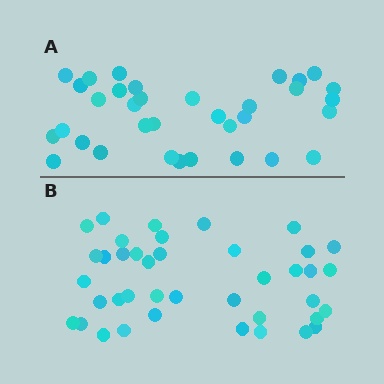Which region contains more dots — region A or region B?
Region B (the bottom region) has more dots.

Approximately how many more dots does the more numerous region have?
Region B has about 6 more dots than region A.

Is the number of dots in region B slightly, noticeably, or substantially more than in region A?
Region B has only slightly more — the two regions are fairly close. The ratio is roughly 1.2 to 1.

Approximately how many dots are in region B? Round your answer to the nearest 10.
About 40 dots.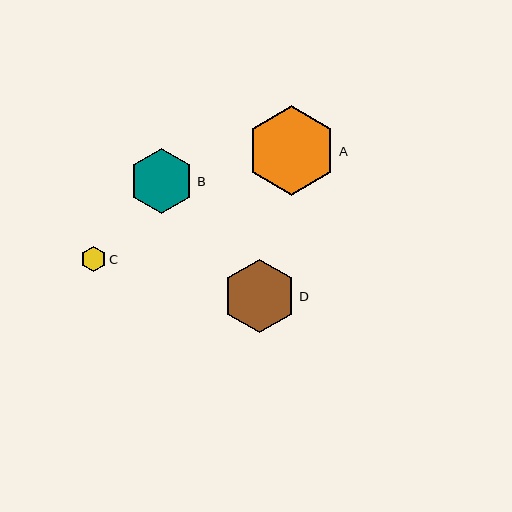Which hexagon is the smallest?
Hexagon C is the smallest with a size of approximately 25 pixels.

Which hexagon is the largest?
Hexagon A is the largest with a size of approximately 90 pixels.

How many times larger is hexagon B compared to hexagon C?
Hexagon B is approximately 2.6 times the size of hexagon C.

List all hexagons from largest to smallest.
From largest to smallest: A, D, B, C.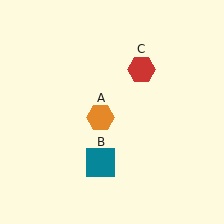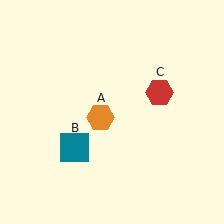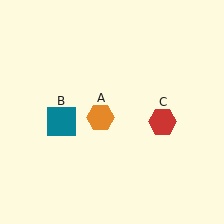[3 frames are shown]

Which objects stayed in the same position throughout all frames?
Orange hexagon (object A) remained stationary.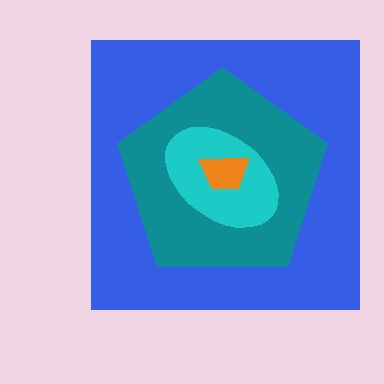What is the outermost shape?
The blue square.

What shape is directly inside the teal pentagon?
The cyan ellipse.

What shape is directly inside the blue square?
The teal pentagon.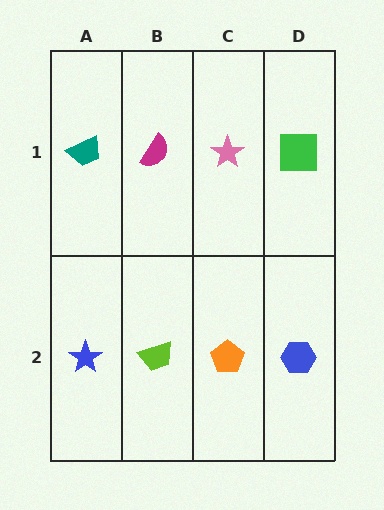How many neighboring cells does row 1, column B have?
3.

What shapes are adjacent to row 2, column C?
A pink star (row 1, column C), a lime trapezoid (row 2, column B), a blue hexagon (row 2, column D).